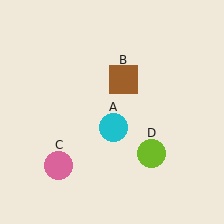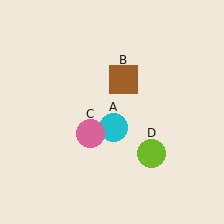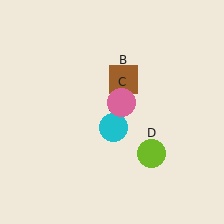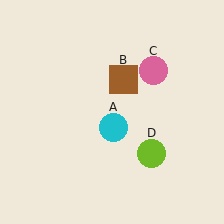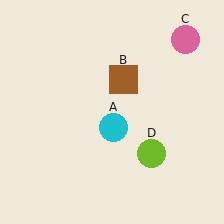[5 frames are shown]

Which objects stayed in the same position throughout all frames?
Cyan circle (object A) and brown square (object B) and lime circle (object D) remained stationary.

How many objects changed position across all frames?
1 object changed position: pink circle (object C).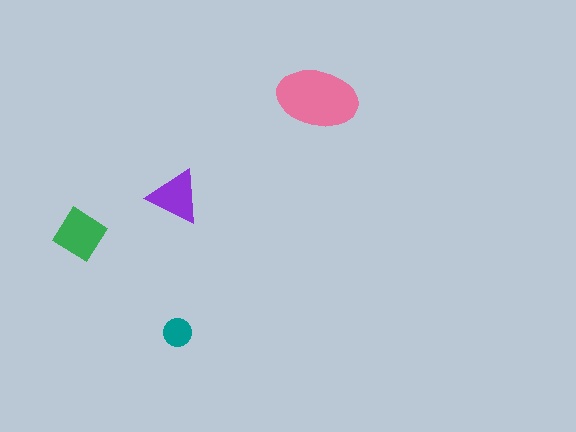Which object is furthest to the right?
The pink ellipse is rightmost.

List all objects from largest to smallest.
The pink ellipse, the green diamond, the purple triangle, the teal circle.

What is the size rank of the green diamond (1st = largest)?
2nd.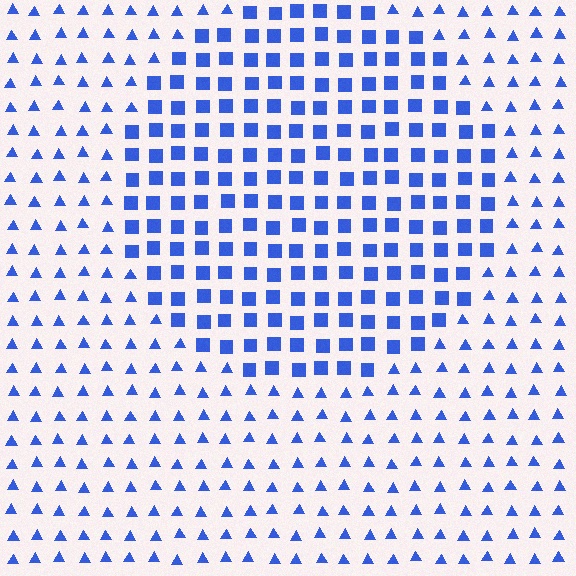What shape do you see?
I see a circle.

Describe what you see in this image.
The image is filled with small blue elements arranged in a uniform grid. A circle-shaped region contains squares, while the surrounding area contains triangles. The boundary is defined purely by the change in element shape.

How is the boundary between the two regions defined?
The boundary is defined by a change in element shape: squares inside vs. triangles outside. All elements share the same color and spacing.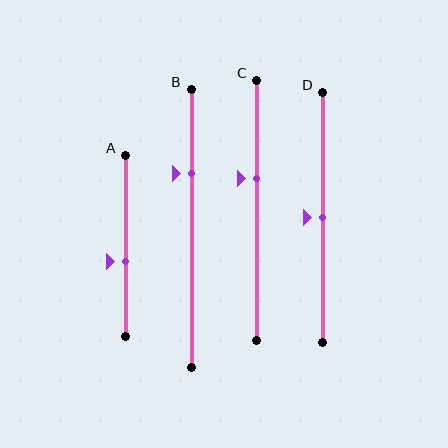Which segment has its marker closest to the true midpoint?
Segment D has its marker closest to the true midpoint.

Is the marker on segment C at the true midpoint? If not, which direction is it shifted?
No, the marker on segment C is shifted upward by about 12% of the segment length.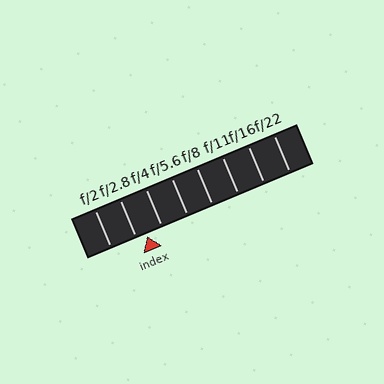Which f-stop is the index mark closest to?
The index mark is closest to f/2.8.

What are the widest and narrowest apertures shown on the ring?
The widest aperture shown is f/2 and the narrowest is f/22.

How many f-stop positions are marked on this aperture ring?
There are 8 f-stop positions marked.